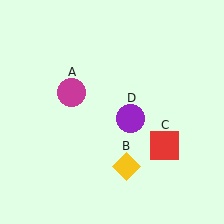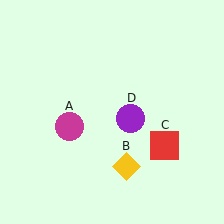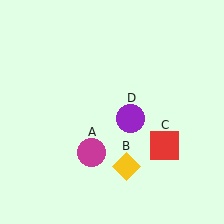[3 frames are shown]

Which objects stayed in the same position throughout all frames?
Yellow diamond (object B) and red square (object C) and purple circle (object D) remained stationary.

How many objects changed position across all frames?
1 object changed position: magenta circle (object A).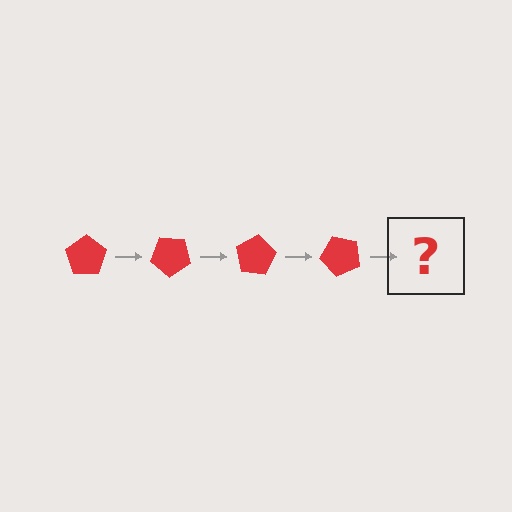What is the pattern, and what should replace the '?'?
The pattern is that the pentagon rotates 40 degrees each step. The '?' should be a red pentagon rotated 160 degrees.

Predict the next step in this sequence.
The next step is a red pentagon rotated 160 degrees.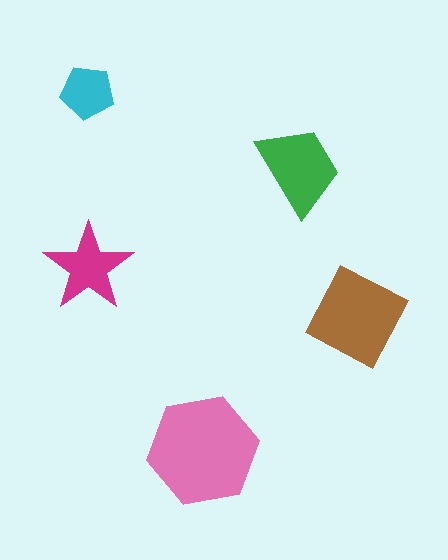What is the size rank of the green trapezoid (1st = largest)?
3rd.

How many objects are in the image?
There are 5 objects in the image.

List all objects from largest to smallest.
The pink hexagon, the brown diamond, the green trapezoid, the magenta star, the cyan pentagon.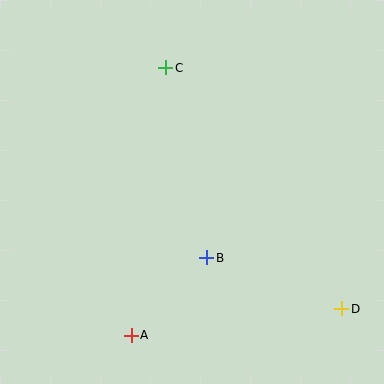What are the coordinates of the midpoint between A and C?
The midpoint between A and C is at (149, 201).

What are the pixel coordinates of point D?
Point D is at (342, 309).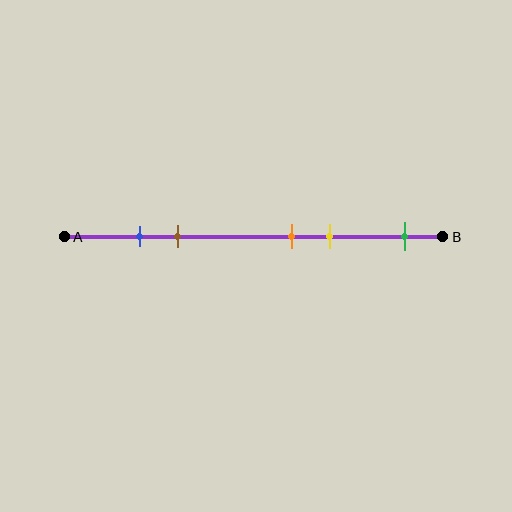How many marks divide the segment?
There are 5 marks dividing the segment.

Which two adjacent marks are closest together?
The blue and brown marks are the closest adjacent pair.